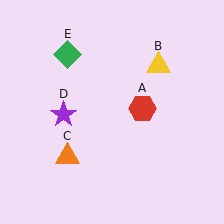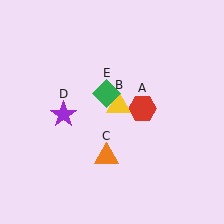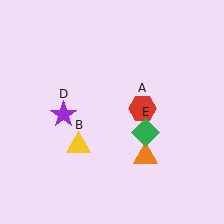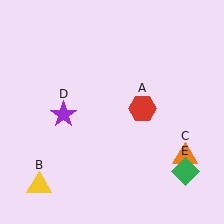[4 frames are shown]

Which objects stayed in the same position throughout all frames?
Red hexagon (object A) and purple star (object D) remained stationary.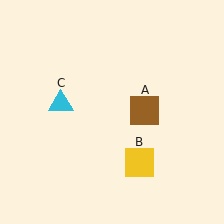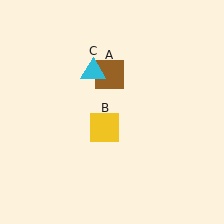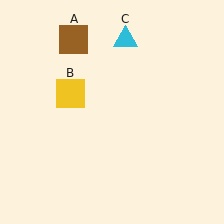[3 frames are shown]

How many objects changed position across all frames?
3 objects changed position: brown square (object A), yellow square (object B), cyan triangle (object C).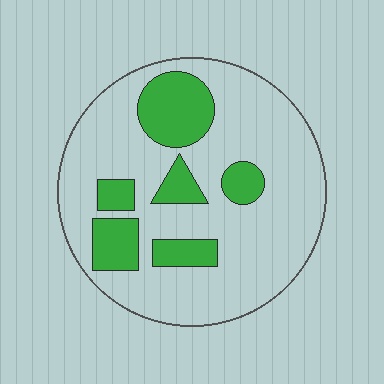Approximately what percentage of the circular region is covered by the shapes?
Approximately 25%.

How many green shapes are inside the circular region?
6.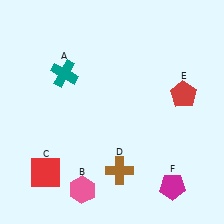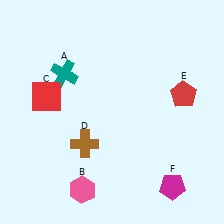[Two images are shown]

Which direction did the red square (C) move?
The red square (C) moved up.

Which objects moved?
The objects that moved are: the red square (C), the brown cross (D).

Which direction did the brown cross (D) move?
The brown cross (D) moved left.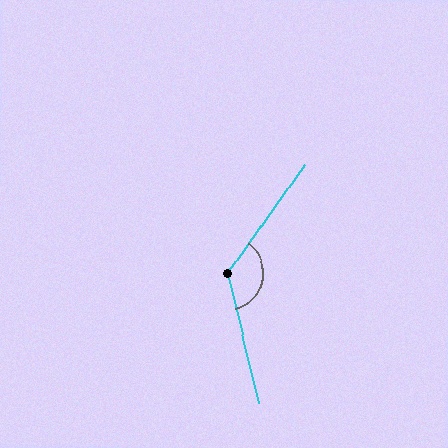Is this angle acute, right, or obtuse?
It is obtuse.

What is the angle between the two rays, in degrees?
Approximately 131 degrees.